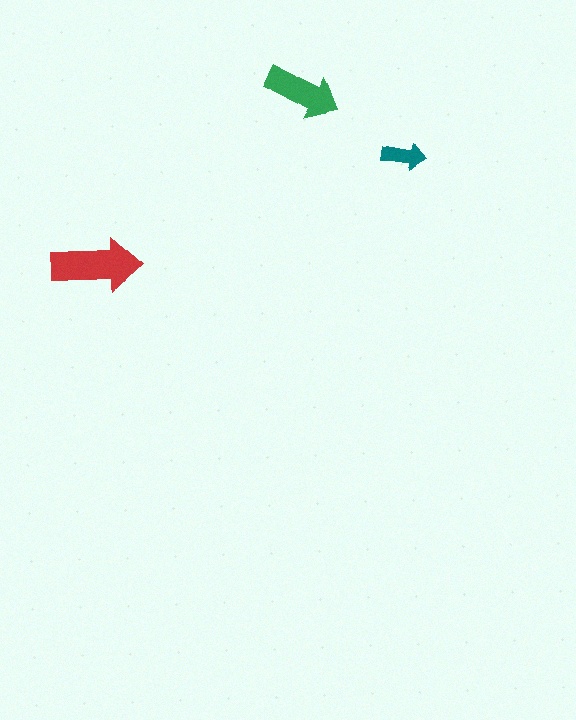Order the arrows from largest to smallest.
the red one, the green one, the teal one.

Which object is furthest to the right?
The teal arrow is rightmost.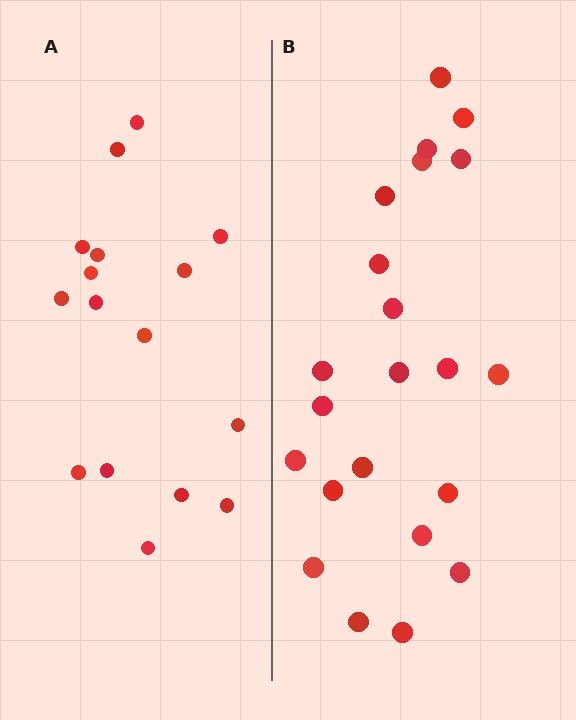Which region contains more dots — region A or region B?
Region B (the right region) has more dots.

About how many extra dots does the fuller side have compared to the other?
Region B has about 6 more dots than region A.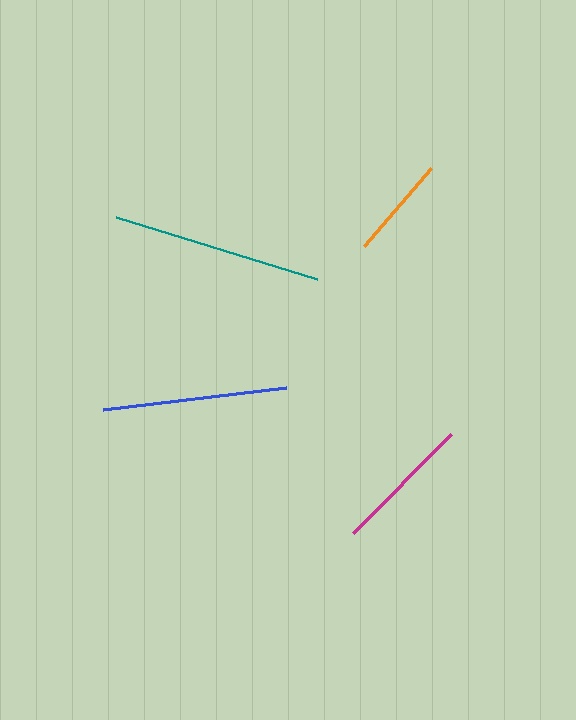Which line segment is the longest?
The teal line is the longest at approximately 210 pixels.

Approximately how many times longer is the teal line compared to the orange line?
The teal line is approximately 2.0 times the length of the orange line.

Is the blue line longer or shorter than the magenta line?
The blue line is longer than the magenta line.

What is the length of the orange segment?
The orange segment is approximately 103 pixels long.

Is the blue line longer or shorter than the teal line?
The teal line is longer than the blue line.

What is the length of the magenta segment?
The magenta segment is approximately 139 pixels long.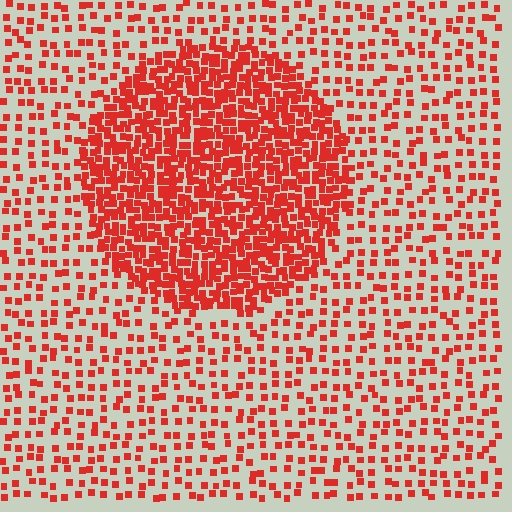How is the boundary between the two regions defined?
The boundary is defined by a change in element density (approximately 2.7x ratio). All elements are the same color, size, and shape.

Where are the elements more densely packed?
The elements are more densely packed inside the circle boundary.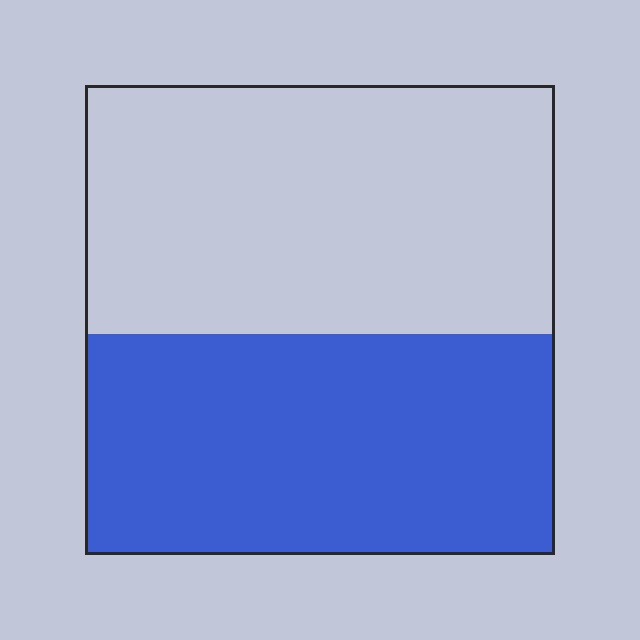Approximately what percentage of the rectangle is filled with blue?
Approximately 45%.